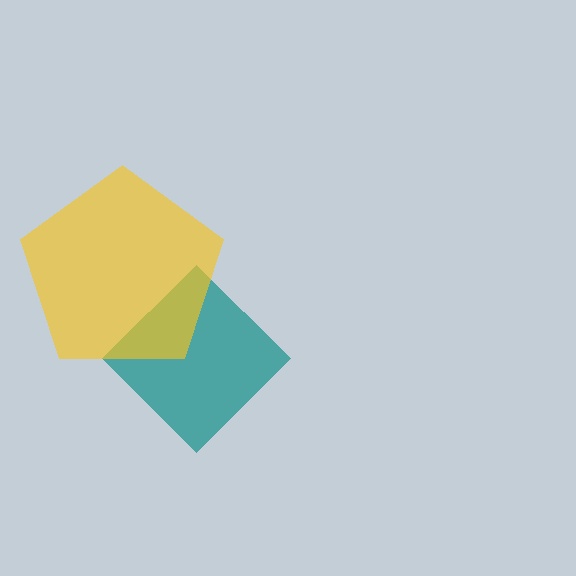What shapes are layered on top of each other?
The layered shapes are: a teal diamond, a yellow pentagon.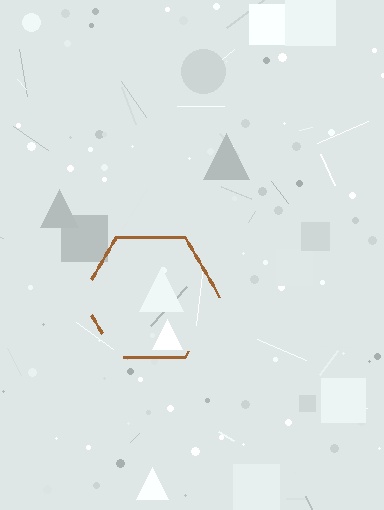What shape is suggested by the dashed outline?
The dashed outline suggests a hexagon.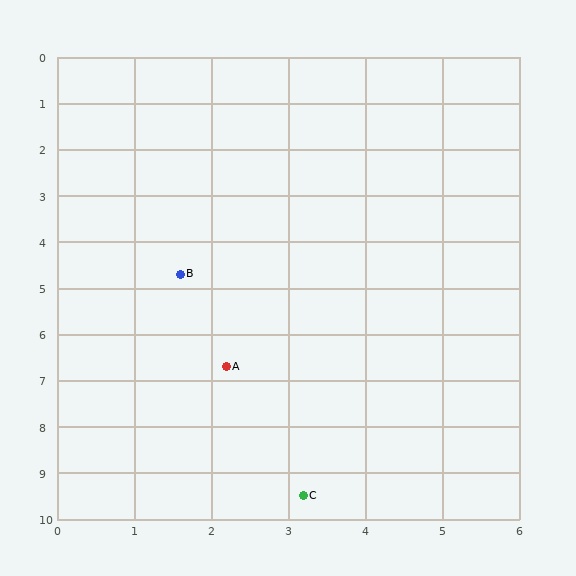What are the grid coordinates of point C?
Point C is at approximately (3.2, 9.5).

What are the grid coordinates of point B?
Point B is at approximately (1.6, 4.7).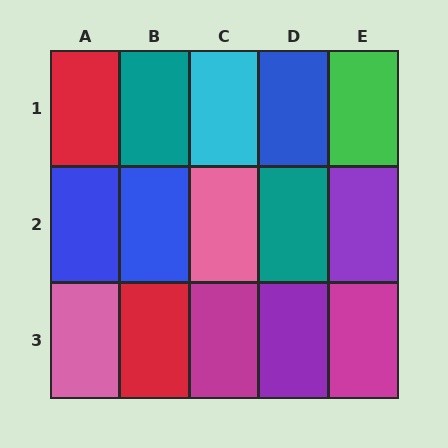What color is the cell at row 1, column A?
Red.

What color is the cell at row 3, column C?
Magenta.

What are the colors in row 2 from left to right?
Blue, blue, pink, teal, purple.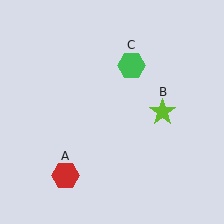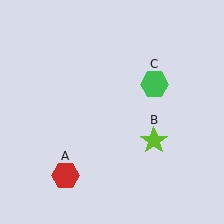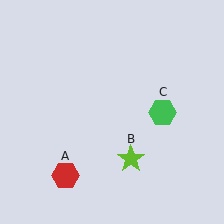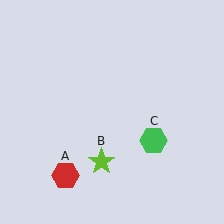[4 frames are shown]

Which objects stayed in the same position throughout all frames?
Red hexagon (object A) remained stationary.